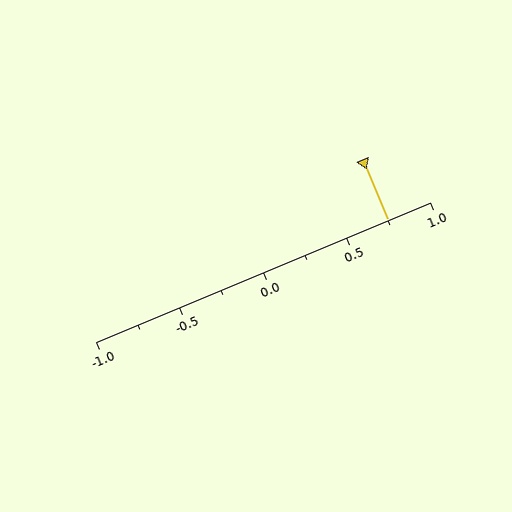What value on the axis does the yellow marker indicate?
The marker indicates approximately 0.75.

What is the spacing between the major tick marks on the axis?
The major ticks are spaced 0.5 apart.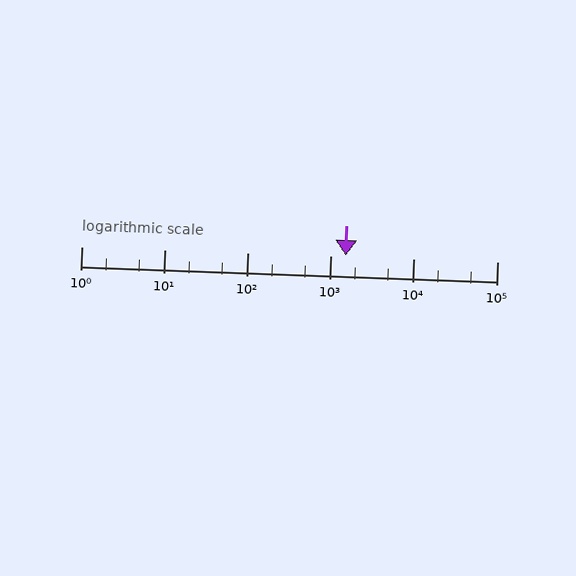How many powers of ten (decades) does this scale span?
The scale spans 5 decades, from 1 to 100000.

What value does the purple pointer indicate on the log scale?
The pointer indicates approximately 1500.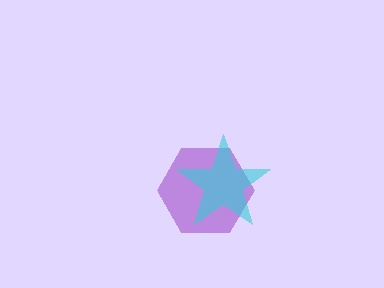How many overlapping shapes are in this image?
There are 2 overlapping shapes in the image.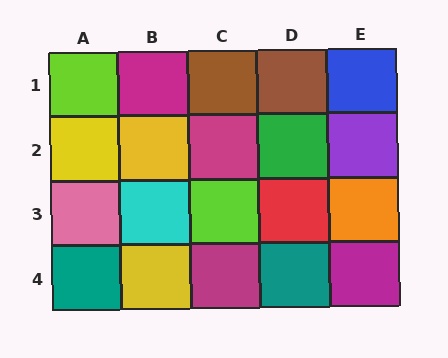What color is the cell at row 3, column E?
Orange.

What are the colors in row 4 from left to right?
Teal, yellow, magenta, teal, magenta.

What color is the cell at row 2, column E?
Purple.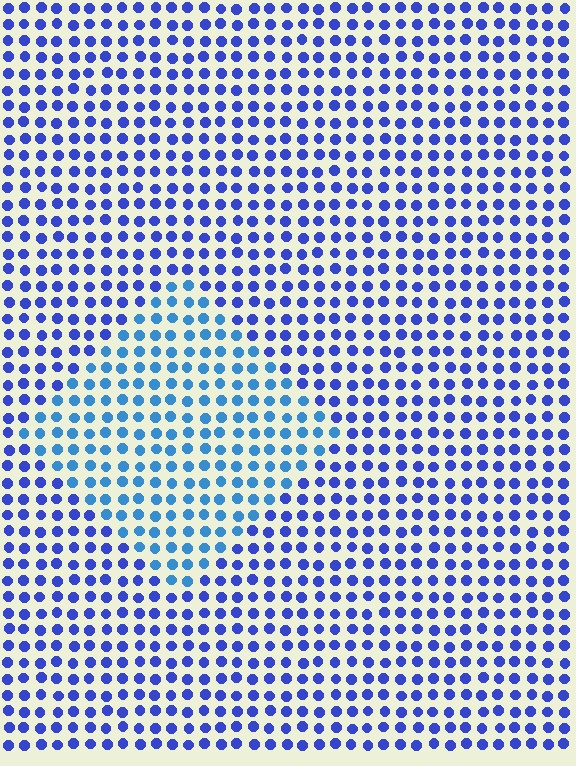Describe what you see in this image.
The image is filled with small blue elements in a uniform arrangement. A diamond-shaped region is visible where the elements are tinted to a slightly different hue, forming a subtle color boundary.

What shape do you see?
I see a diamond.